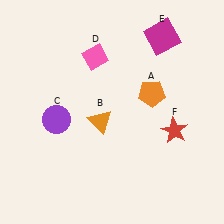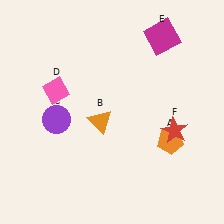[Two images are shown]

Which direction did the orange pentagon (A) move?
The orange pentagon (A) moved down.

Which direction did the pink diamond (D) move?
The pink diamond (D) moved left.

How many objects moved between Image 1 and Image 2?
2 objects moved between the two images.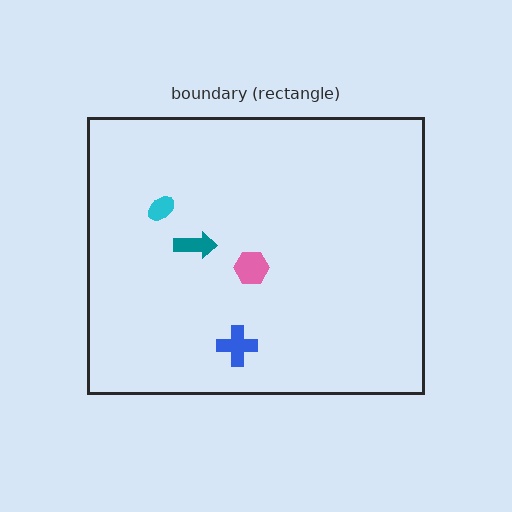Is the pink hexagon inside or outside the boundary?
Inside.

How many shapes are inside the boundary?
4 inside, 0 outside.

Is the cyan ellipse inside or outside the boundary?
Inside.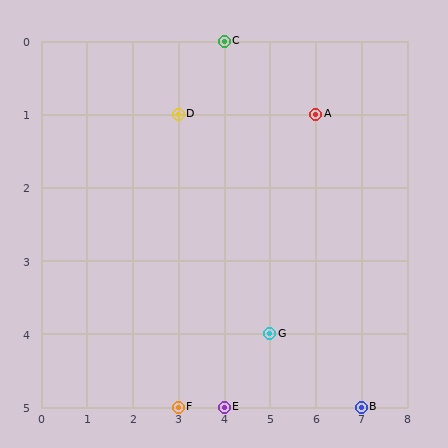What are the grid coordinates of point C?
Point C is at grid coordinates (4, 0).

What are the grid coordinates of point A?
Point A is at grid coordinates (6, 1).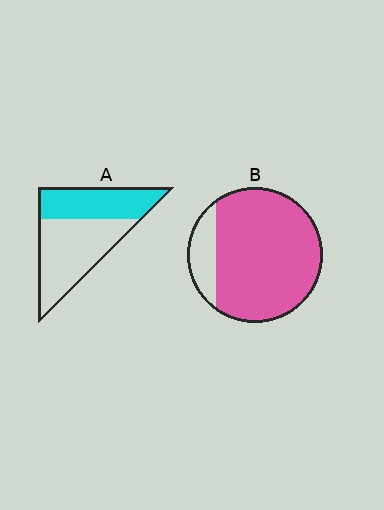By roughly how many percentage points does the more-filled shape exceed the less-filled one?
By roughly 45 percentage points (B over A).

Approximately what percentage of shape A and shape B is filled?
A is approximately 40% and B is approximately 85%.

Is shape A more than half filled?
No.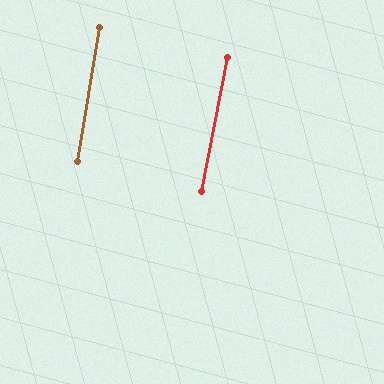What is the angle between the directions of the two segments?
Approximately 1 degree.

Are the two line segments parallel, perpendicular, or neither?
Parallel — their directions differ by only 1.5°.